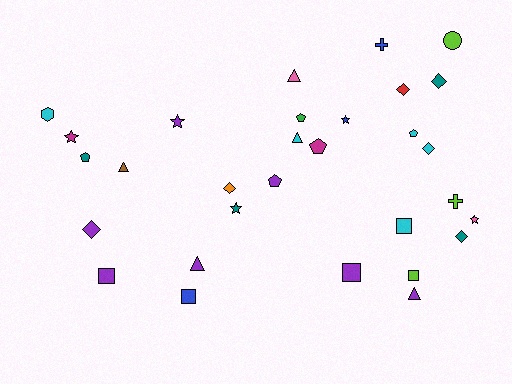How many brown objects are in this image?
There is 1 brown object.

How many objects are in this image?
There are 30 objects.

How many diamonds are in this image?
There are 6 diamonds.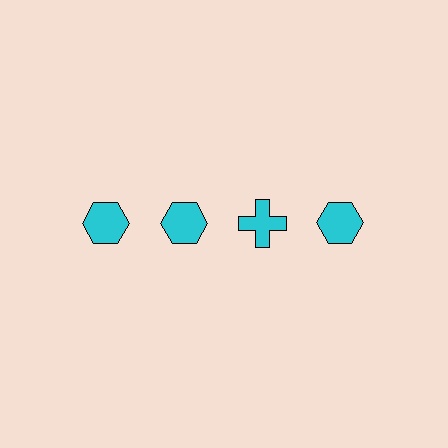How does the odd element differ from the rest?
It has a different shape: cross instead of hexagon.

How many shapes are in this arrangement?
There are 4 shapes arranged in a grid pattern.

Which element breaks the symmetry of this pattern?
The cyan cross in the top row, center column breaks the symmetry. All other shapes are cyan hexagons.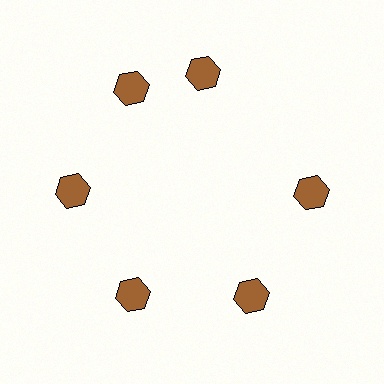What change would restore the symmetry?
The symmetry would be restored by rotating it back into even spacing with its neighbors so that all 6 hexagons sit at equal angles and equal distance from the center.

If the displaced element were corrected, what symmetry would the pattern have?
It would have 6-fold rotational symmetry — the pattern would map onto itself every 60 degrees.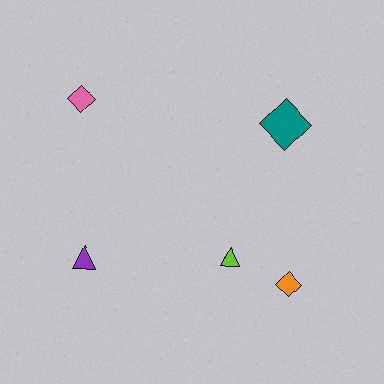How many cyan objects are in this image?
There are no cyan objects.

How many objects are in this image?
There are 5 objects.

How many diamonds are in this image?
There are 3 diamonds.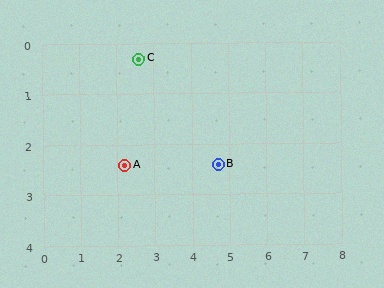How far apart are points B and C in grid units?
Points B and C are about 3.0 grid units apart.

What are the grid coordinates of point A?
Point A is at approximately (2.2, 2.4).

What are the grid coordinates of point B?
Point B is at approximately (4.7, 2.4).